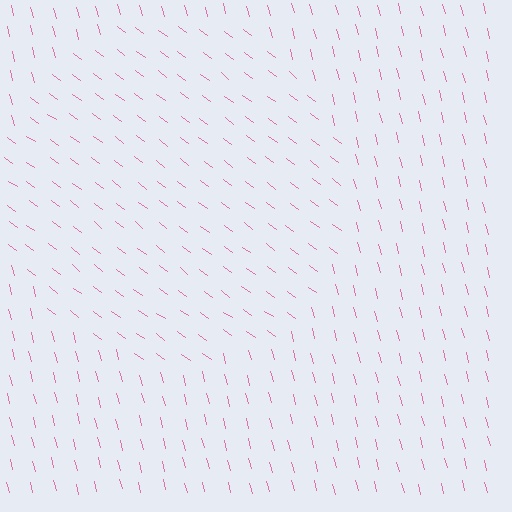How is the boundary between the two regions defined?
The boundary is defined purely by a change in line orientation (approximately 39 degrees difference). All lines are the same color and thickness.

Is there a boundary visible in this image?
Yes, there is a texture boundary formed by a change in line orientation.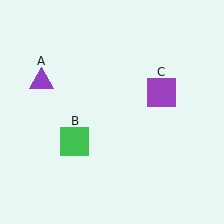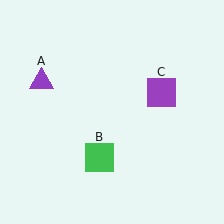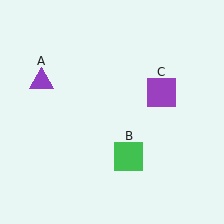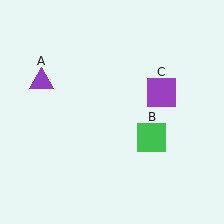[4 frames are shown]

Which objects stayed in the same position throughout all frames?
Purple triangle (object A) and purple square (object C) remained stationary.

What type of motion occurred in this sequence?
The green square (object B) rotated counterclockwise around the center of the scene.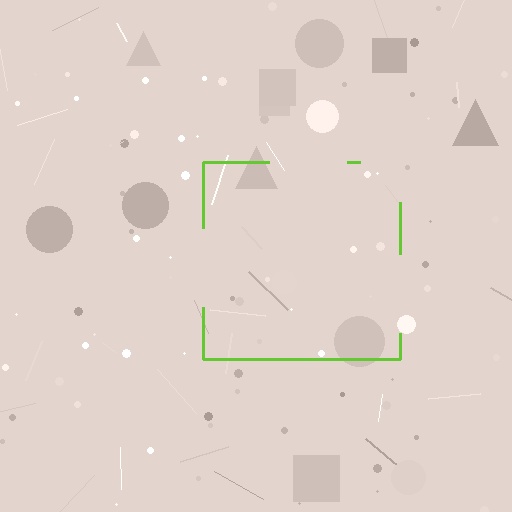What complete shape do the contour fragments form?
The contour fragments form a square.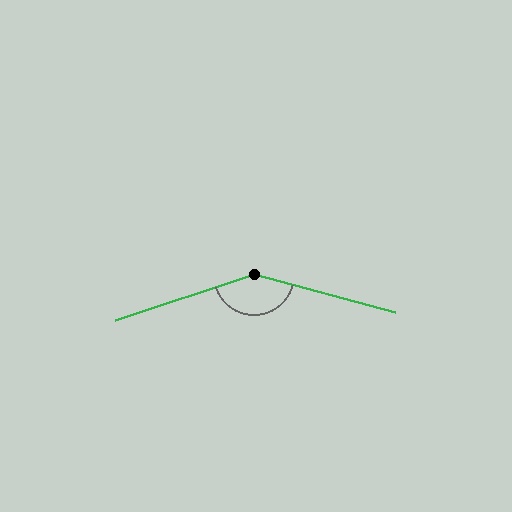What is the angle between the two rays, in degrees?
Approximately 147 degrees.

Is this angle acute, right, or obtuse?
It is obtuse.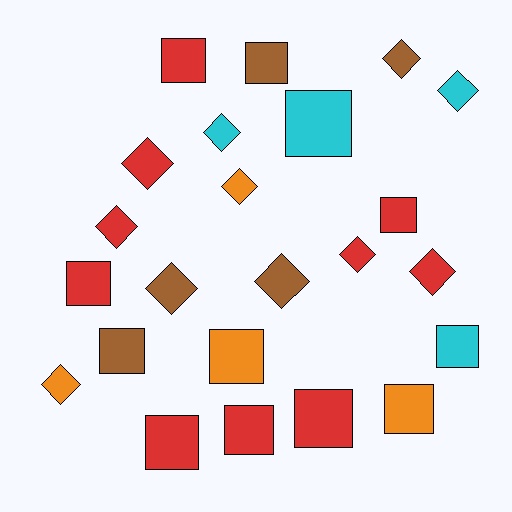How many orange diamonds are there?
There are 2 orange diamonds.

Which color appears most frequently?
Red, with 10 objects.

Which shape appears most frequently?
Square, with 12 objects.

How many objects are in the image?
There are 23 objects.